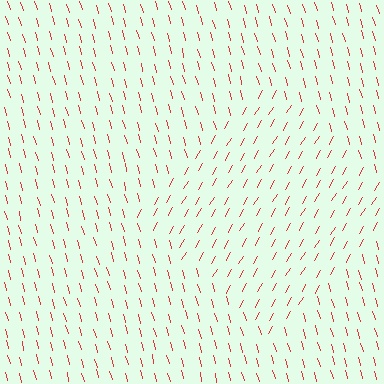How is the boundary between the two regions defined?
The boundary is defined purely by a change in line orientation (approximately 45 degrees difference). All lines are the same color and thickness.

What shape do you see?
I see a diamond.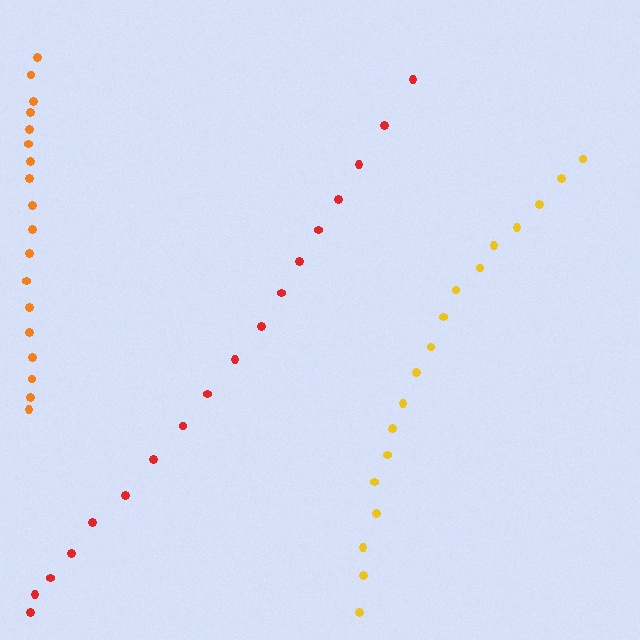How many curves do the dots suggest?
There are 3 distinct paths.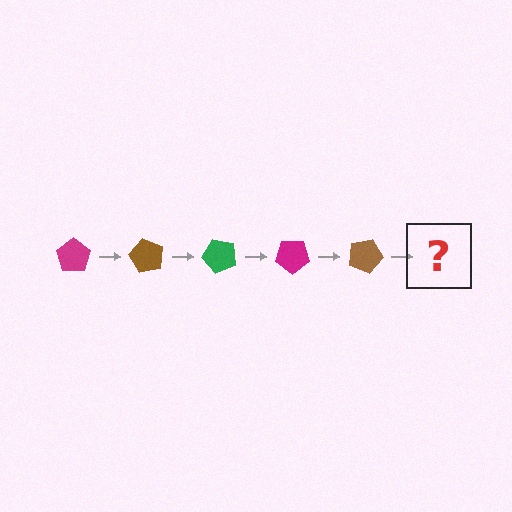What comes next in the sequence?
The next element should be a green pentagon, rotated 300 degrees from the start.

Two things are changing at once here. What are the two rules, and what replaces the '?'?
The two rules are that it rotates 60 degrees each step and the color cycles through magenta, brown, and green. The '?' should be a green pentagon, rotated 300 degrees from the start.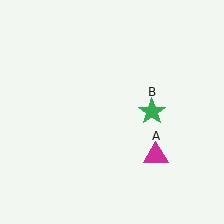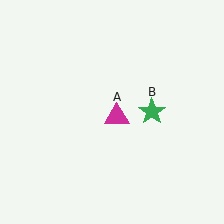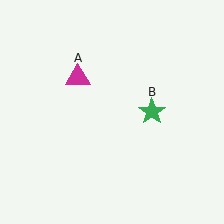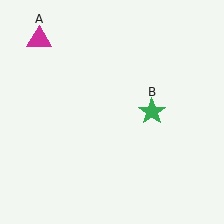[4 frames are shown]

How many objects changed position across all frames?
1 object changed position: magenta triangle (object A).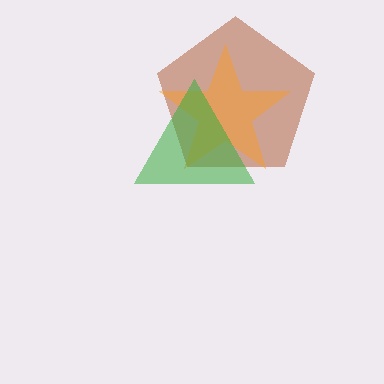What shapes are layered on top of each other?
The layered shapes are: a brown pentagon, an orange star, a green triangle.